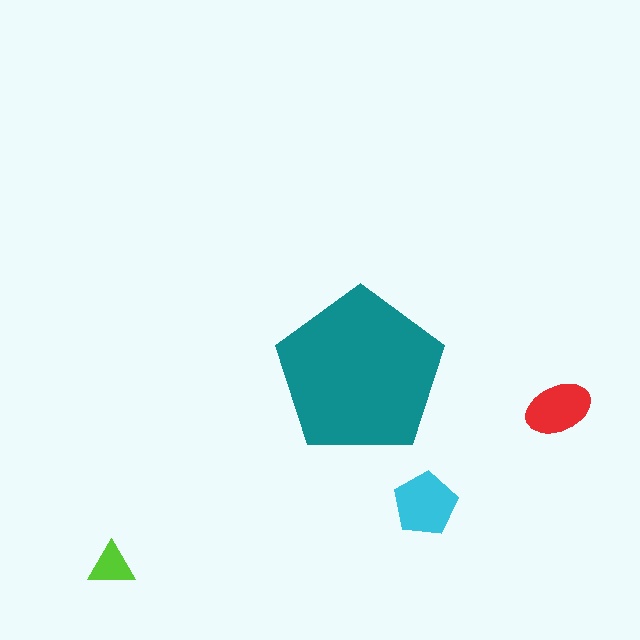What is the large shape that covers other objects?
A teal pentagon.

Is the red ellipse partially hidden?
No, the red ellipse is fully visible.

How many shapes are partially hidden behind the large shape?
0 shapes are partially hidden.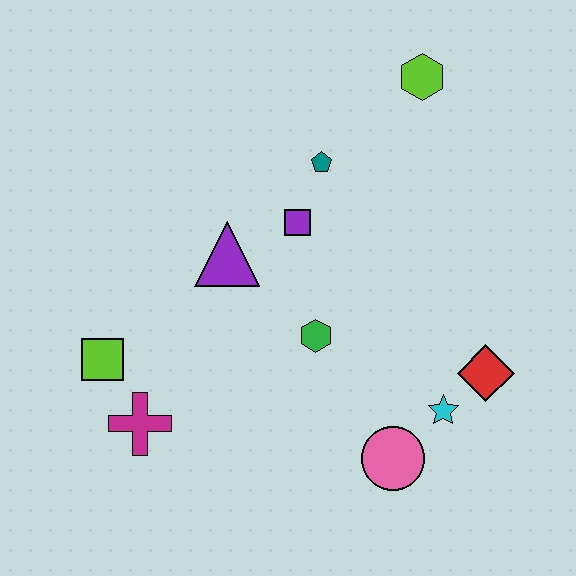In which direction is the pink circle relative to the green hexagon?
The pink circle is below the green hexagon.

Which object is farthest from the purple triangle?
The red diamond is farthest from the purple triangle.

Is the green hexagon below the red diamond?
No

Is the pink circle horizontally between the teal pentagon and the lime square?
No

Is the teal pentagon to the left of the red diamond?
Yes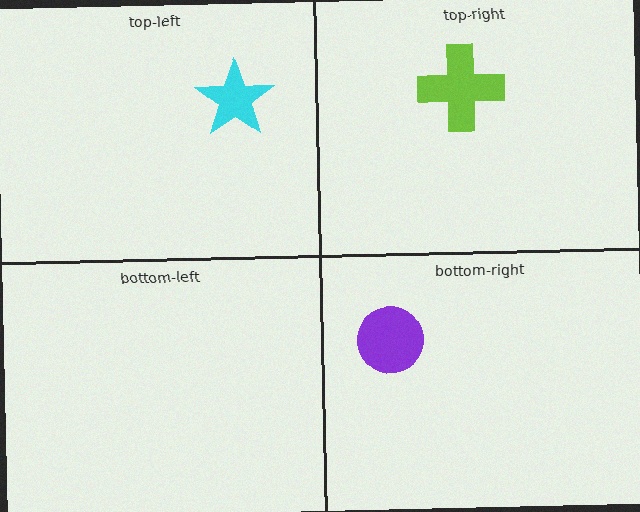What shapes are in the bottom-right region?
The purple circle.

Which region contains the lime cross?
The top-right region.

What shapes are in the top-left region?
The cyan star.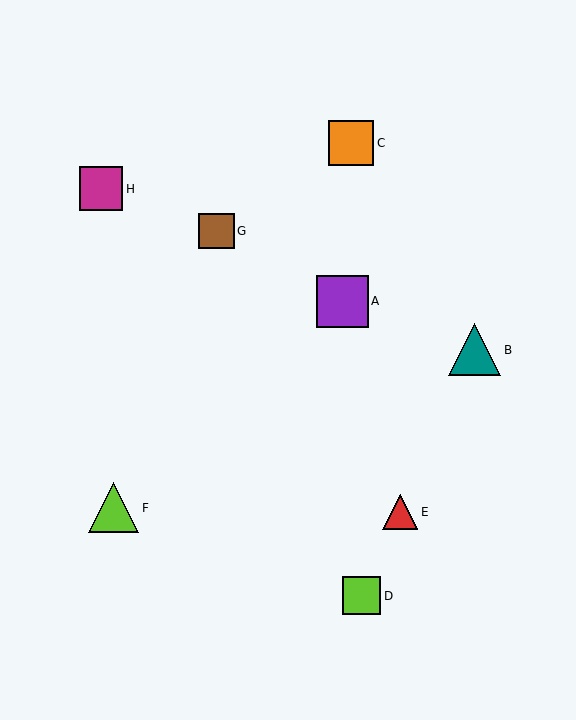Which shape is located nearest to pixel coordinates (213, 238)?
The brown square (labeled G) at (217, 231) is nearest to that location.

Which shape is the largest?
The teal triangle (labeled B) is the largest.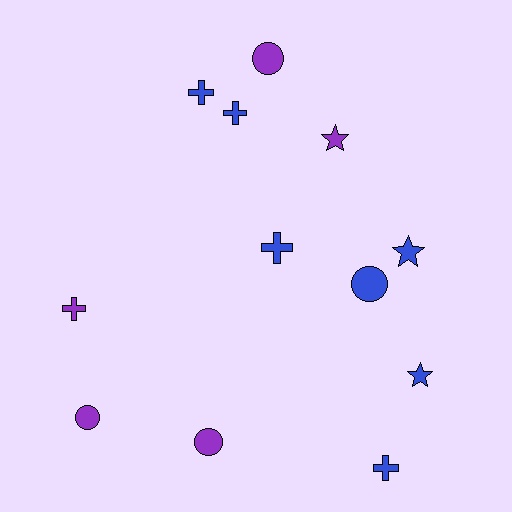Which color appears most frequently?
Blue, with 7 objects.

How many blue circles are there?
There is 1 blue circle.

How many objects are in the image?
There are 12 objects.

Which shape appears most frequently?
Cross, with 5 objects.